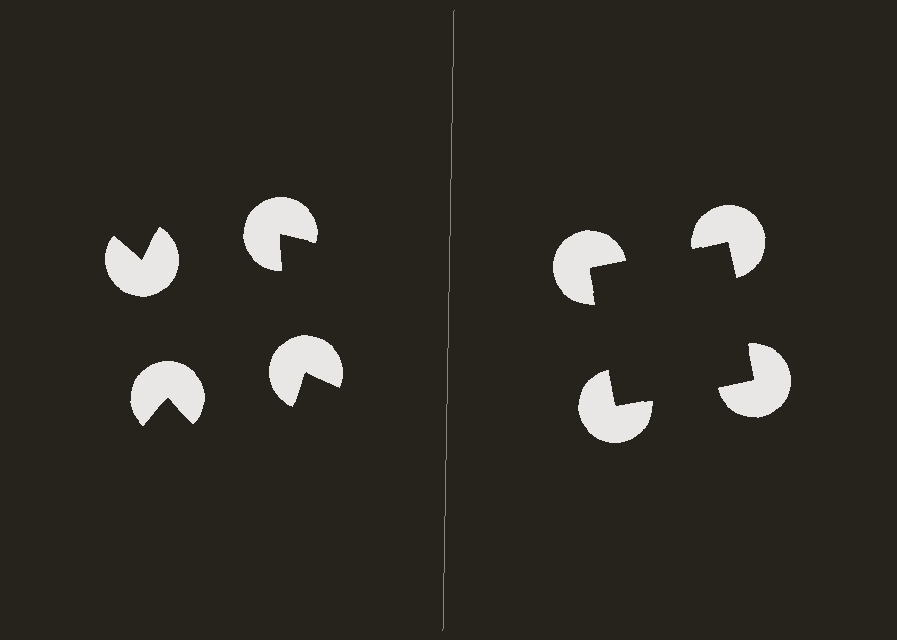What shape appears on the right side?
An illusory square.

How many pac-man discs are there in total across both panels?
8 — 4 on each side.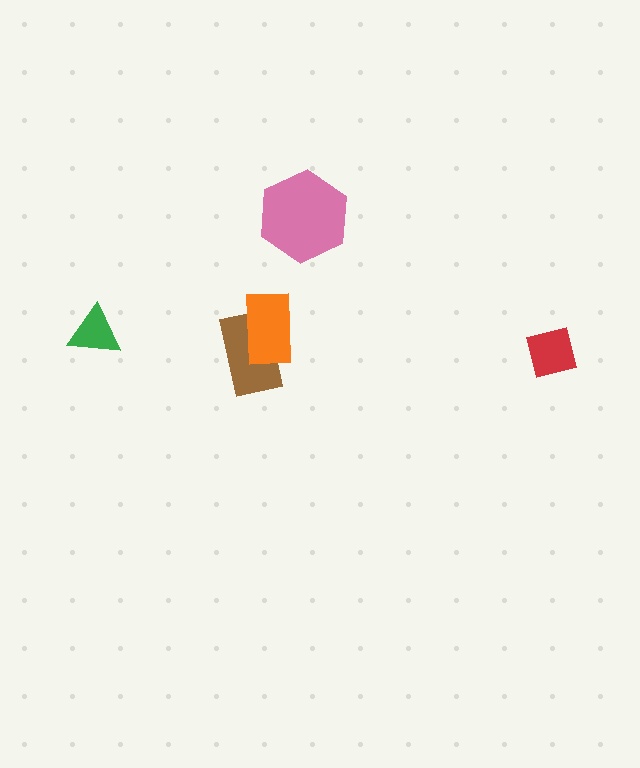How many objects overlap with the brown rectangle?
1 object overlaps with the brown rectangle.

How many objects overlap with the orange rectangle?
1 object overlaps with the orange rectangle.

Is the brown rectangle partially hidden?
Yes, it is partially covered by another shape.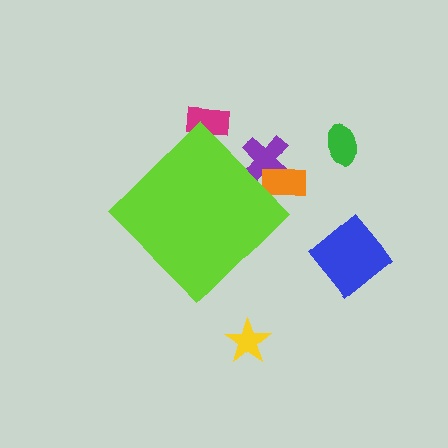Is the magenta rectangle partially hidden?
Yes, the magenta rectangle is partially hidden behind the lime diamond.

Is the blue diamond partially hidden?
No, the blue diamond is fully visible.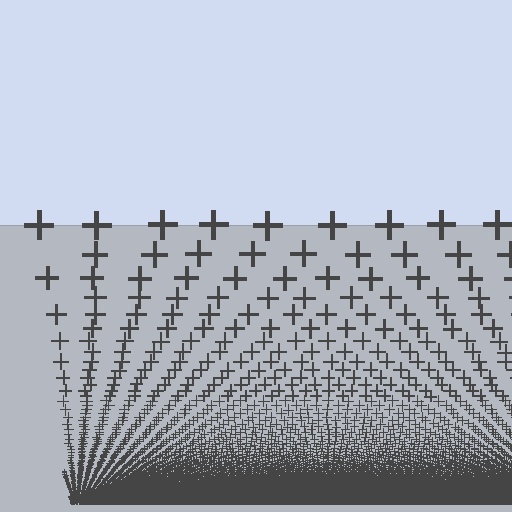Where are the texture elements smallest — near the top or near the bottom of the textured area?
Near the bottom.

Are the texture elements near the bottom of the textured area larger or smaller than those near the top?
Smaller. The gradient is inverted — elements near the bottom are smaller and denser.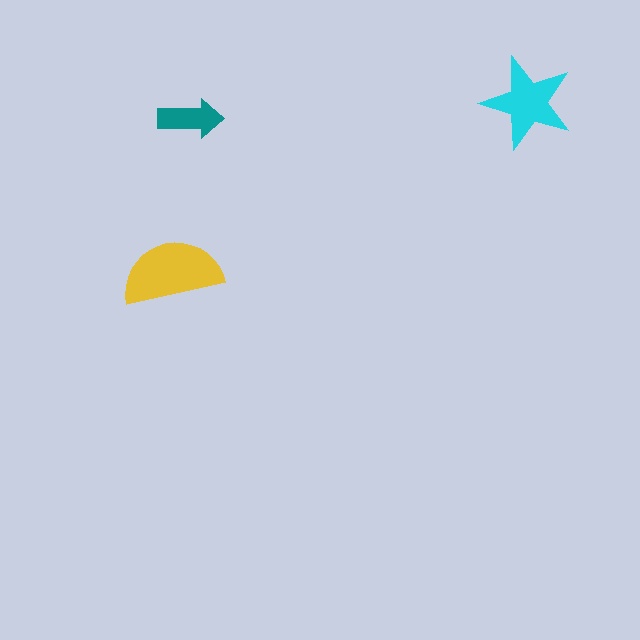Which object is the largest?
The yellow semicircle.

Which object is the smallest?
The teal arrow.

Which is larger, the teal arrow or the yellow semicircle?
The yellow semicircle.